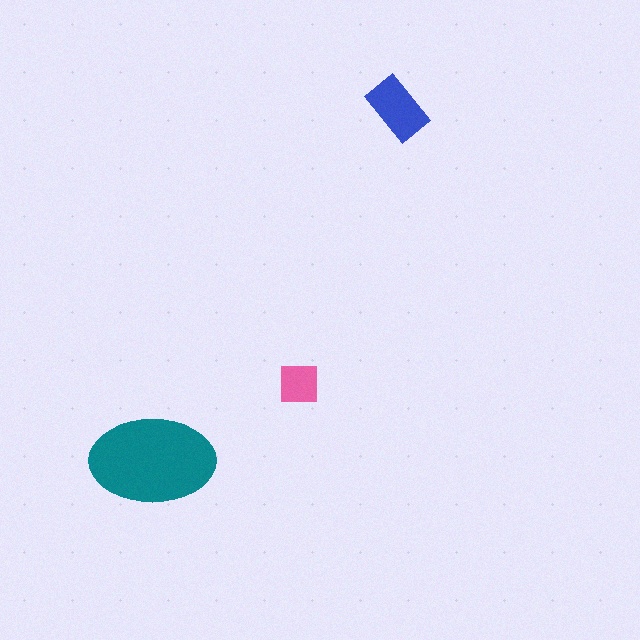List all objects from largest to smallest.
The teal ellipse, the blue rectangle, the pink square.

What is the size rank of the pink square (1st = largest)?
3rd.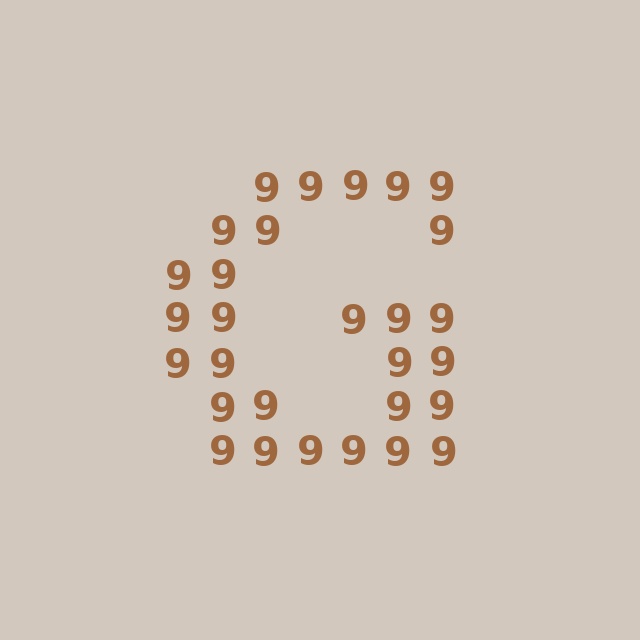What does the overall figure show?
The overall figure shows the letter G.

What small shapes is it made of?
It is made of small digit 9's.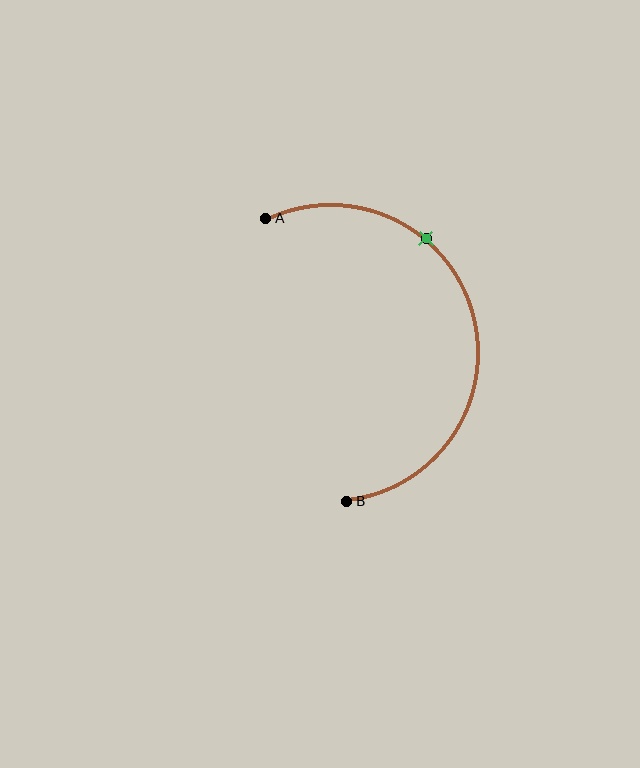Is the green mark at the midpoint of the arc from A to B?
No. The green mark lies on the arc but is closer to endpoint A. The arc midpoint would be at the point on the curve equidistant along the arc from both A and B.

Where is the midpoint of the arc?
The arc midpoint is the point on the curve farthest from the straight line joining A and B. It sits to the right of that line.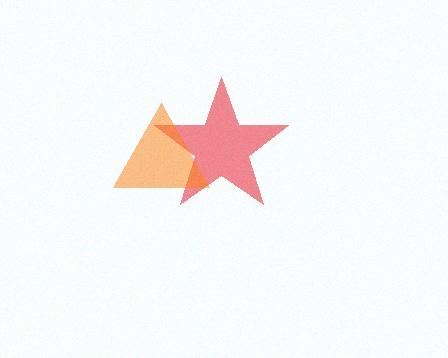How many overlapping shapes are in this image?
There are 2 overlapping shapes in the image.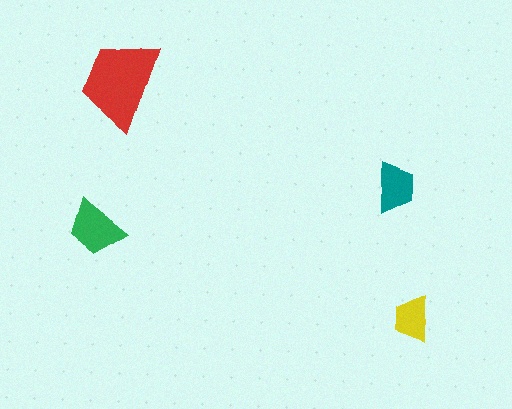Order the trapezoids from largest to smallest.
the red one, the green one, the teal one, the yellow one.